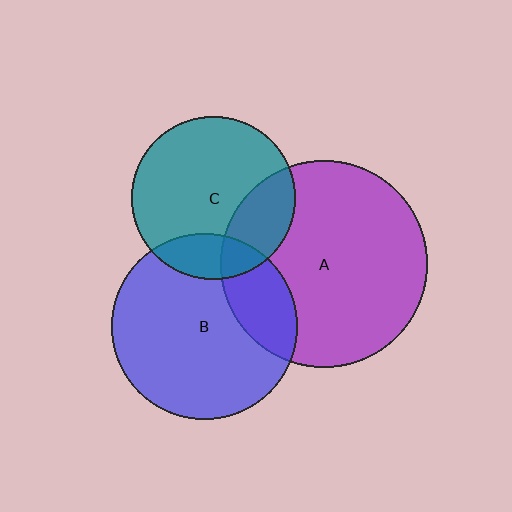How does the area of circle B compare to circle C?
Approximately 1.3 times.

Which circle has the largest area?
Circle A (purple).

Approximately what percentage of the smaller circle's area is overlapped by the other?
Approximately 25%.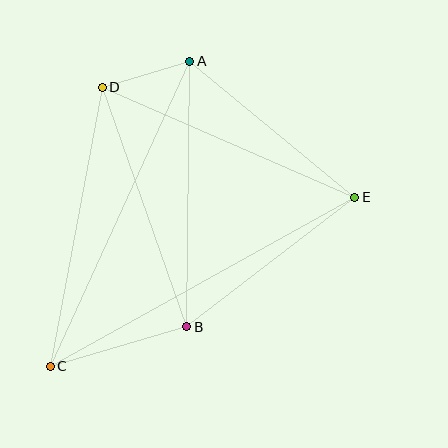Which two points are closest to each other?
Points A and D are closest to each other.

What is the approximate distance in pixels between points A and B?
The distance between A and B is approximately 265 pixels.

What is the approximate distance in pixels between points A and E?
The distance between A and E is approximately 214 pixels.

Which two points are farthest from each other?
Points C and E are farthest from each other.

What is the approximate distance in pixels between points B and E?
The distance between B and E is approximately 212 pixels.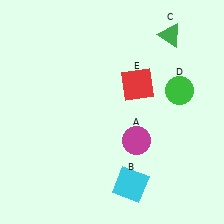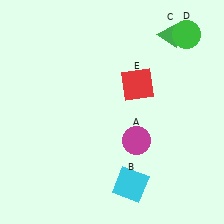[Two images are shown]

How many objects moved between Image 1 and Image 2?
1 object moved between the two images.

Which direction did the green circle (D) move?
The green circle (D) moved up.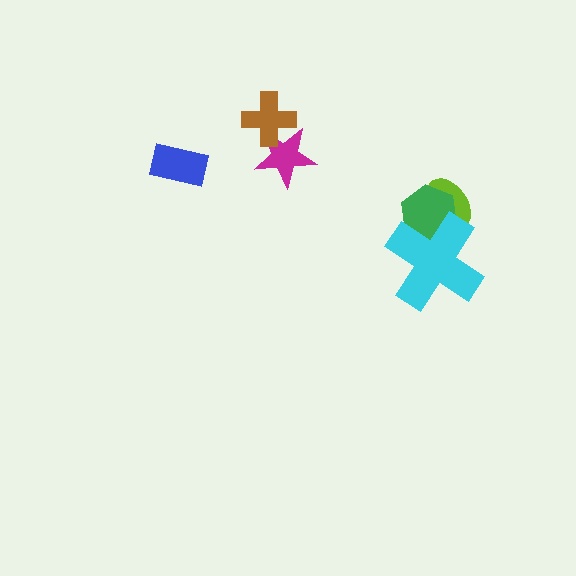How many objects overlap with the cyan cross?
2 objects overlap with the cyan cross.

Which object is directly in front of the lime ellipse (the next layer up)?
The green hexagon is directly in front of the lime ellipse.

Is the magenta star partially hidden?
Yes, it is partially covered by another shape.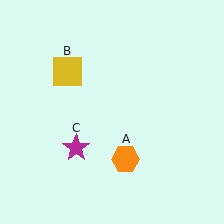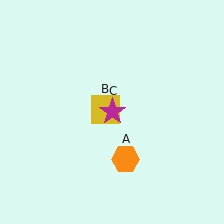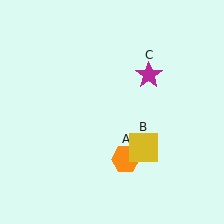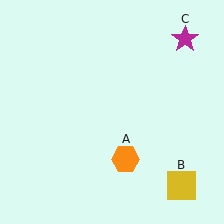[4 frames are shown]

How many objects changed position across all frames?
2 objects changed position: yellow square (object B), magenta star (object C).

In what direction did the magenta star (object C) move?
The magenta star (object C) moved up and to the right.